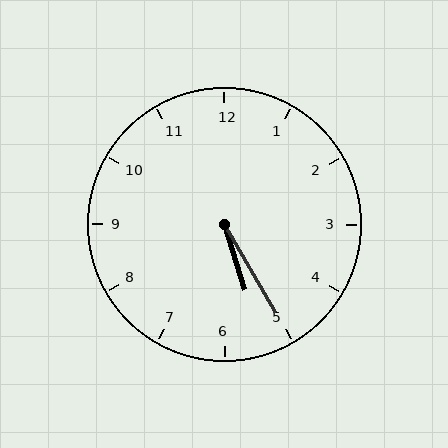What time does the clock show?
5:25.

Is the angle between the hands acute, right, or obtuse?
It is acute.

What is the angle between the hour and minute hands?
Approximately 12 degrees.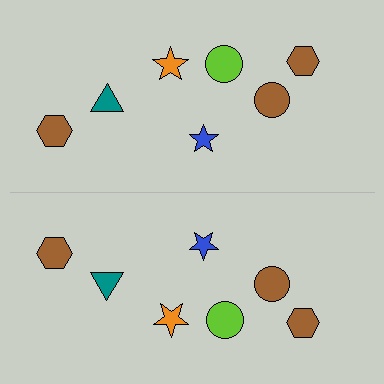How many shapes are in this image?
There are 14 shapes in this image.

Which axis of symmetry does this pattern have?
The pattern has a horizontal axis of symmetry running through the center of the image.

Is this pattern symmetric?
Yes, this pattern has bilateral (reflection) symmetry.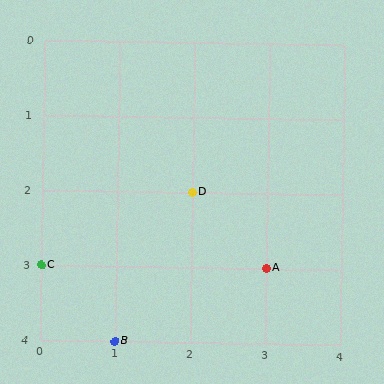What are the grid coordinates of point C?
Point C is at grid coordinates (0, 3).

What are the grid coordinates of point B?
Point B is at grid coordinates (1, 4).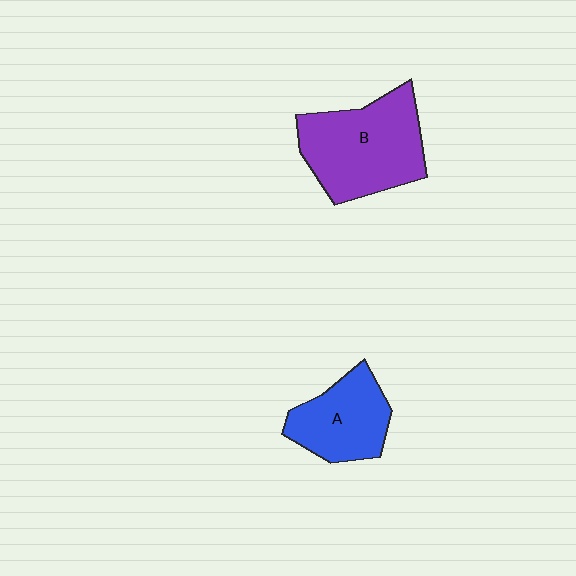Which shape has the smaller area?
Shape A (blue).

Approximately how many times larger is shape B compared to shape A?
Approximately 1.5 times.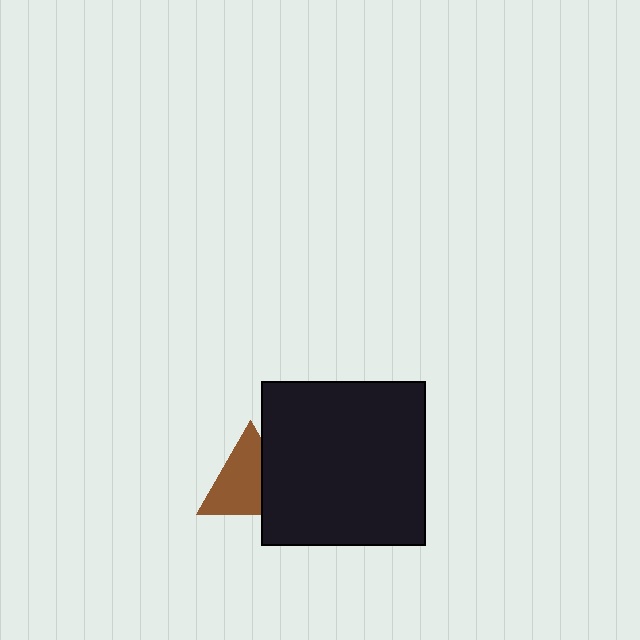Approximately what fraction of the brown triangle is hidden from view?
Roughly 33% of the brown triangle is hidden behind the black square.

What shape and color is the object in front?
The object in front is a black square.